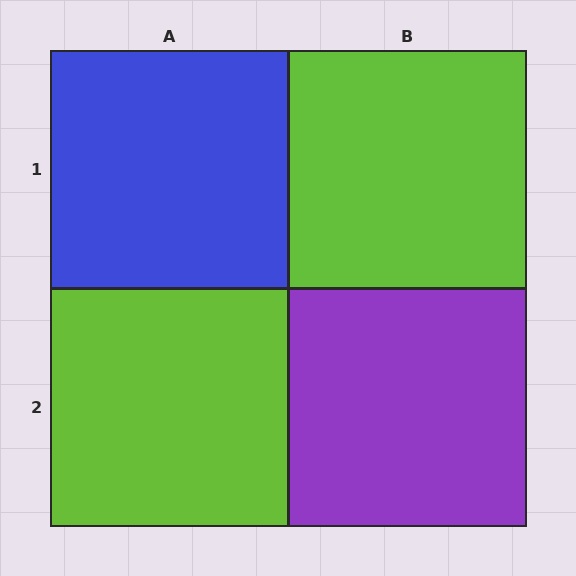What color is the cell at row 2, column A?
Lime.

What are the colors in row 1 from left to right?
Blue, lime.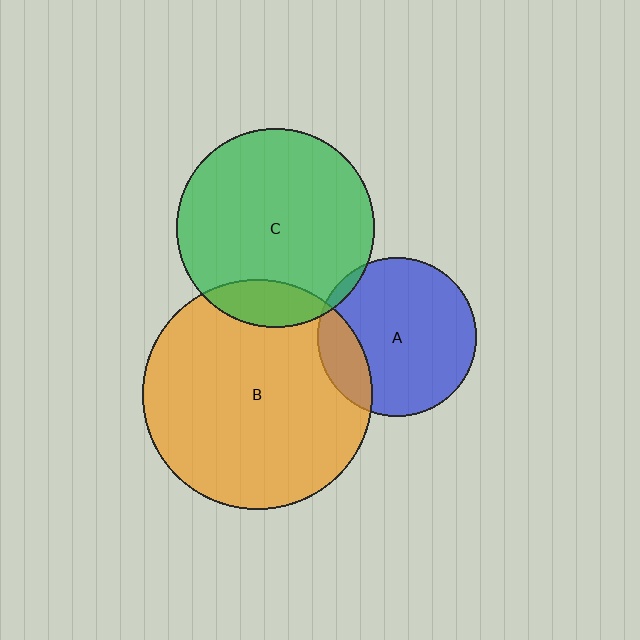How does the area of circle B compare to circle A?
Approximately 2.1 times.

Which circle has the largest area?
Circle B (orange).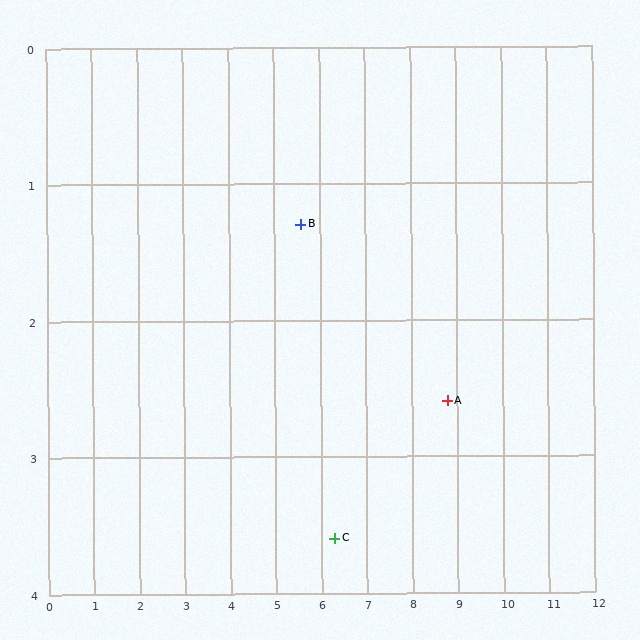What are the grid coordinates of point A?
Point A is at approximately (8.8, 2.6).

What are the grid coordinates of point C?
Point C is at approximately (6.3, 3.6).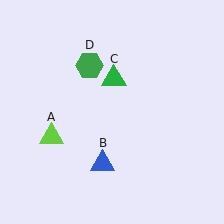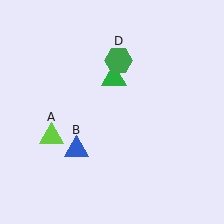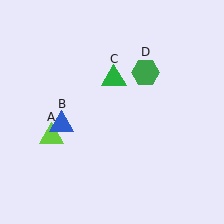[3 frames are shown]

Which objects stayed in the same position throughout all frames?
Lime triangle (object A) and green triangle (object C) remained stationary.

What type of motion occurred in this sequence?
The blue triangle (object B), green hexagon (object D) rotated clockwise around the center of the scene.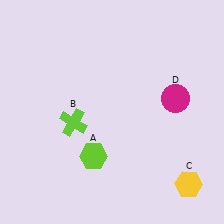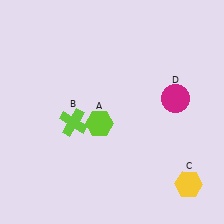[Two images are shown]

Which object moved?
The lime hexagon (A) moved up.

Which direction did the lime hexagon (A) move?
The lime hexagon (A) moved up.